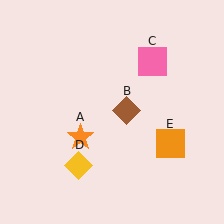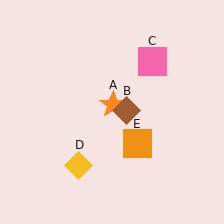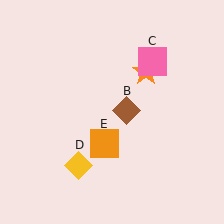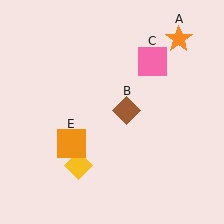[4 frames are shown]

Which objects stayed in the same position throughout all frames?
Brown diamond (object B) and pink square (object C) and yellow diamond (object D) remained stationary.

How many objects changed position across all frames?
2 objects changed position: orange star (object A), orange square (object E).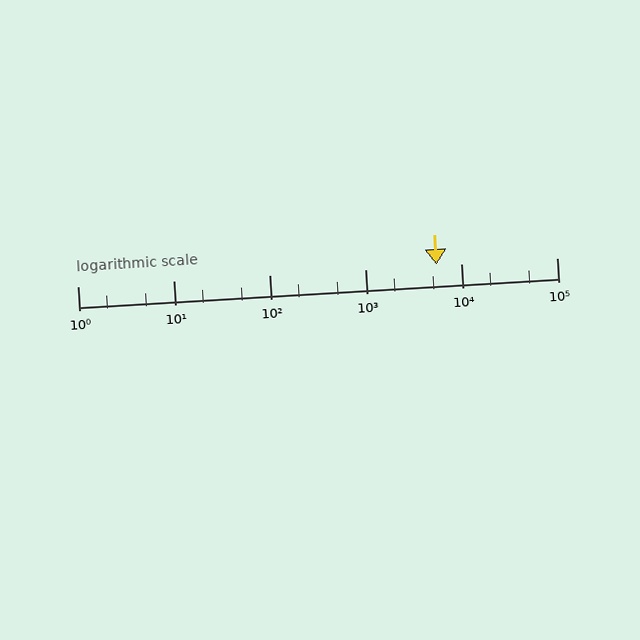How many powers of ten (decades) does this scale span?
The scale spans 5 decades, from 1 to 100000.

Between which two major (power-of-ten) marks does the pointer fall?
The pointer is between 1000 and 10000.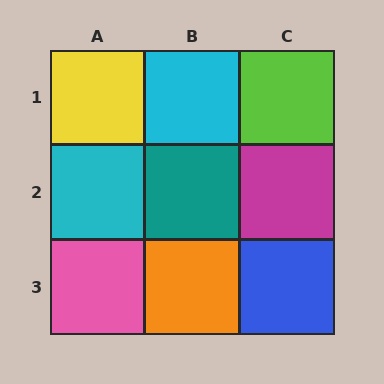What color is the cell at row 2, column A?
Cyan.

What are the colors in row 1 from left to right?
Yellow, cyan, lime.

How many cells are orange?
1 cell is orange.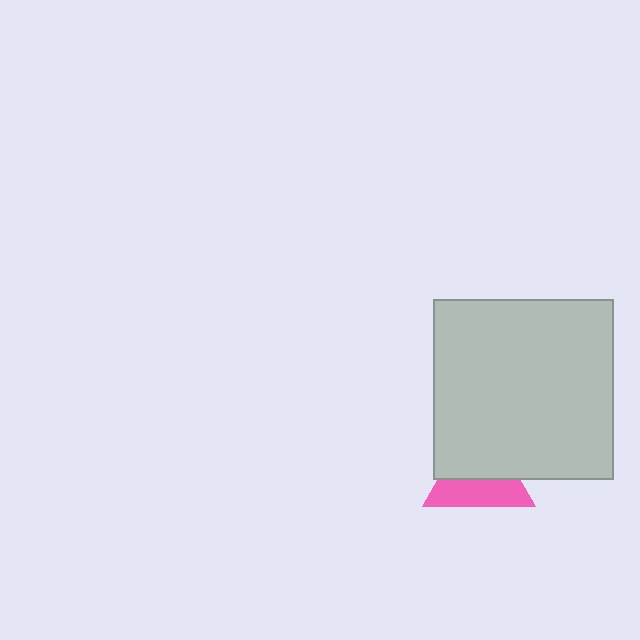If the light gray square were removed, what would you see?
You would see the complete pink triangle.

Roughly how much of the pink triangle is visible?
About half of it is visible (roughly 48%).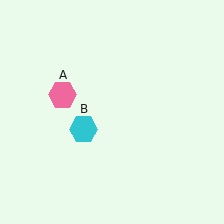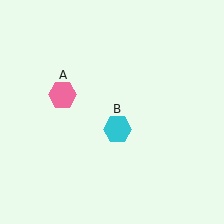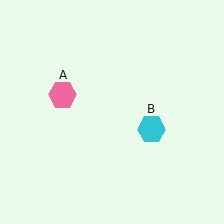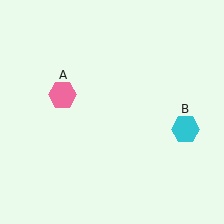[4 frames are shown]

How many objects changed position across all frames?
1 object changed position: cyan hexagon (object B).